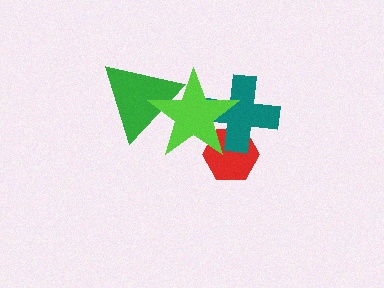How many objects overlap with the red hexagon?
2 objects overlap with the red hexagon.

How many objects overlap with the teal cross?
2 objects overlap with the teal cross.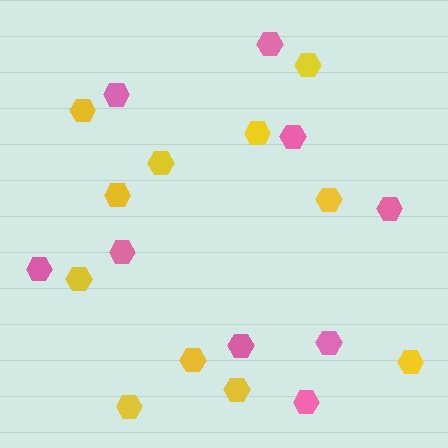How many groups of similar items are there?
There are 2 groups: one group of yellow hexagons (11) and one group of pink hexagons (9).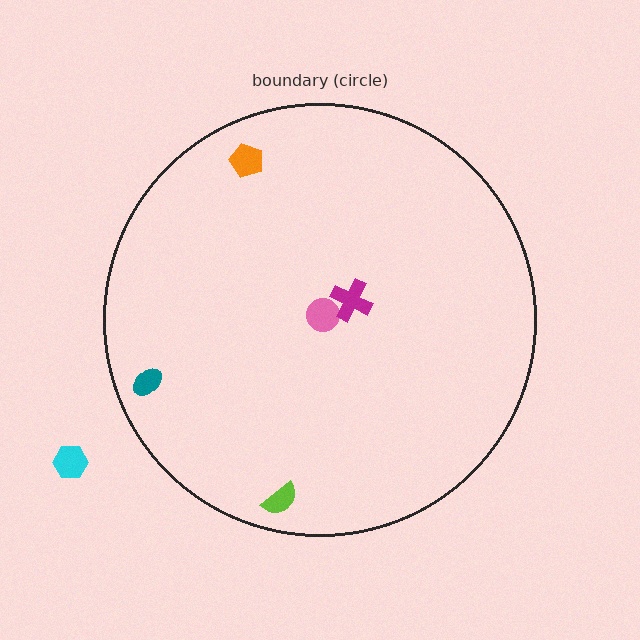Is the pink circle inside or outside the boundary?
Inside.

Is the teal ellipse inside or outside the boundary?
Inside.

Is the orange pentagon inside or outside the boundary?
Inside.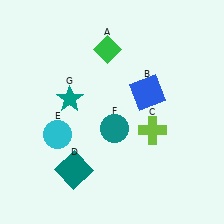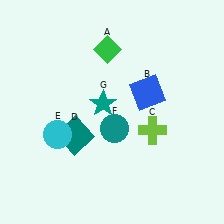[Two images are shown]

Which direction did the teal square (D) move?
The teal square (D) moved up.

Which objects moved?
The objects that moved are: the teal square (D), the teal star (G).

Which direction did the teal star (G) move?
The teal star (G) moved right.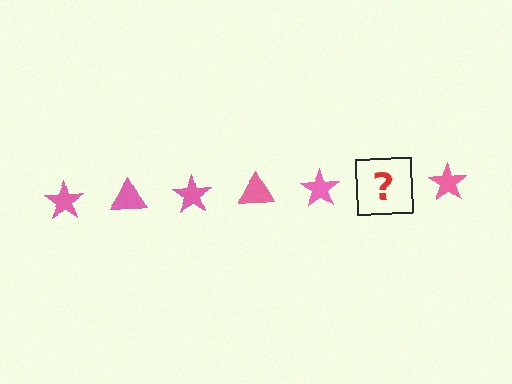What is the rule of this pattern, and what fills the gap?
The rule is that the pattern cycles through star, triangle shapes in pink. The gap should be filled with a pink triangle.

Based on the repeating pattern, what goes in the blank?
The blank should be a pink triangle.